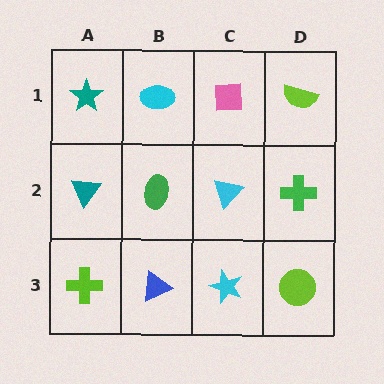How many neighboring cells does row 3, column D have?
2.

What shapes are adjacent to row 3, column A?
A teal triangle (row 2, column A), a blue triangle (row 3, column B).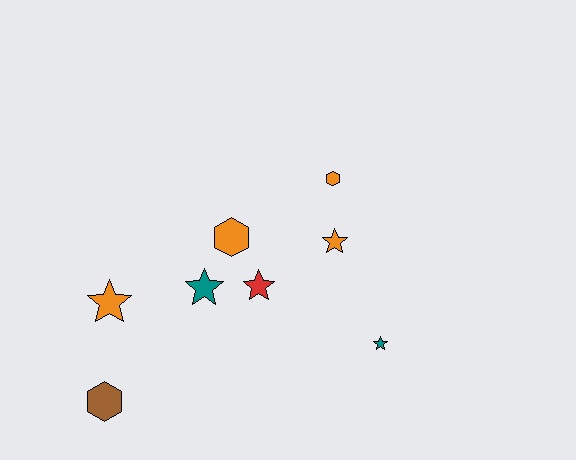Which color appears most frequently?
Orange, with 4 objects.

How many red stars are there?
There is 1 red star.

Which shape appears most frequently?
Star, with 5 objects.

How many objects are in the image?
There are 8 objects.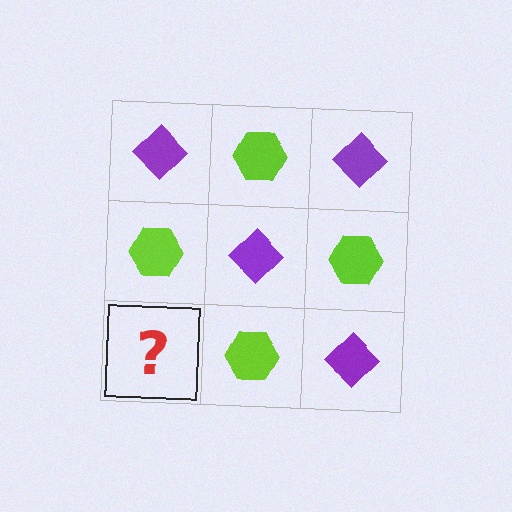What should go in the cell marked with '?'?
The missing cell should contain a purple diamond.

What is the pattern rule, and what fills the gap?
The rule is that it alternates purple diamond and lime hexagon in a checkerboard pattern. The gap should be filled with a purple diamond.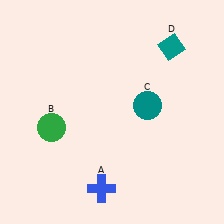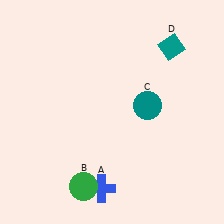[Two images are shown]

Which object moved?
The green circle (B) moved down.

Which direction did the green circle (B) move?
The green circle (B) moved down.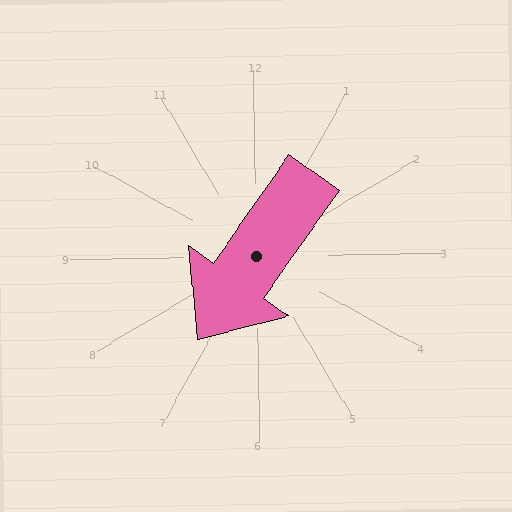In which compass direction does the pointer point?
Southwest.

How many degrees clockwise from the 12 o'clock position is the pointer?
Approximately 216 degrees.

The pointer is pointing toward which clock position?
Roughly 7 o'clock.